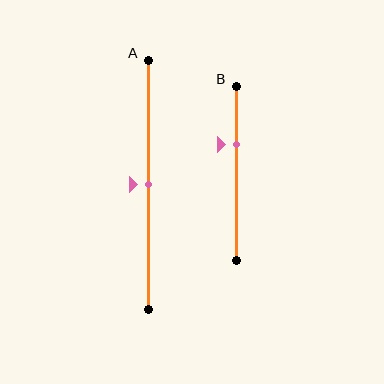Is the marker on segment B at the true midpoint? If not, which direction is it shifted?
No, the marker on segment B is shifted upward by about 17% of the segment length.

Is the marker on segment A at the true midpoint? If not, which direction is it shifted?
Yes, the marker on segment A is at the true midpoint.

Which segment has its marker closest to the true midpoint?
Segment A has its marker closest to the true midpoint.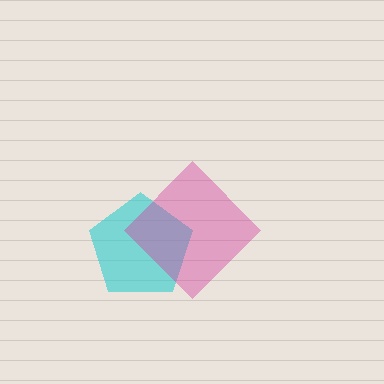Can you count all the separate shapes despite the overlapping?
Yes, there are 2 separate shapes.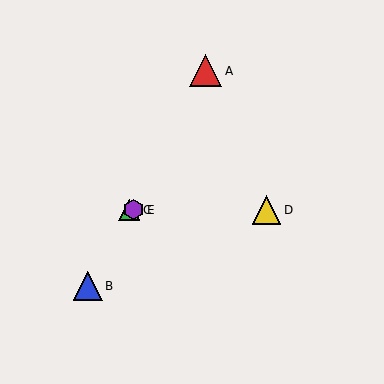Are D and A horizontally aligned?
No, D is at y≈210 and A is at y≈71.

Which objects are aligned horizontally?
Objects C, D, E are aligned horizontally.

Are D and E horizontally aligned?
Yes, both are at y≈210.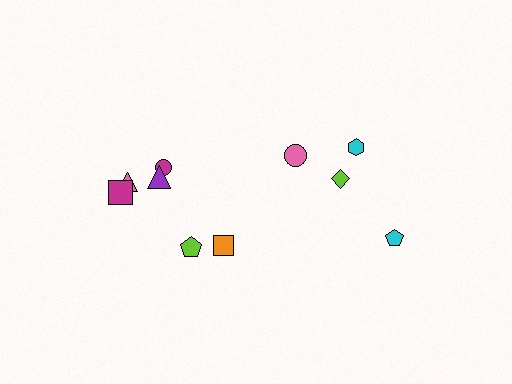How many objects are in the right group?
There are 4 objects.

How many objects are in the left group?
There are 6 objects.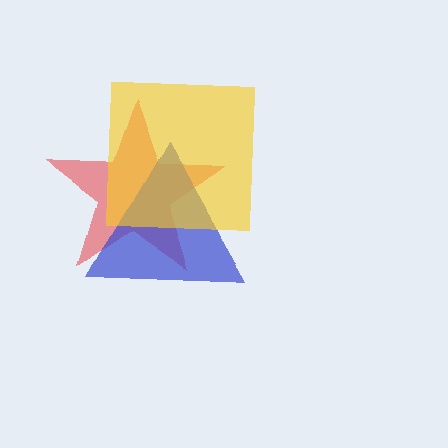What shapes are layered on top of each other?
The layered shapes are: a red star, a blue triangle, a yellow square.